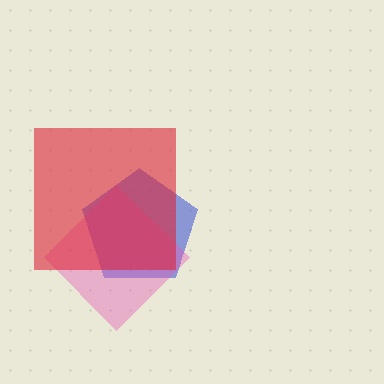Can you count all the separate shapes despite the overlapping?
Yes, there are 3 separate shapes.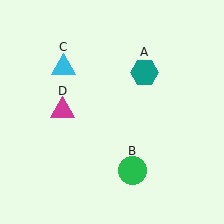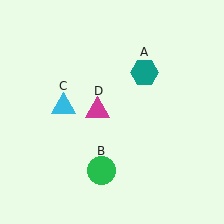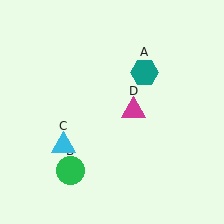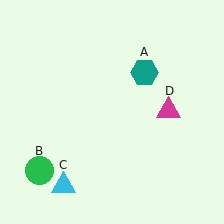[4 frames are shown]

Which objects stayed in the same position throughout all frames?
Teal hexagon (object A) remained stationary.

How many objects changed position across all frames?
3 objects changed position: green circle (object B), cyan triangle (object C), magenta triangle (object D).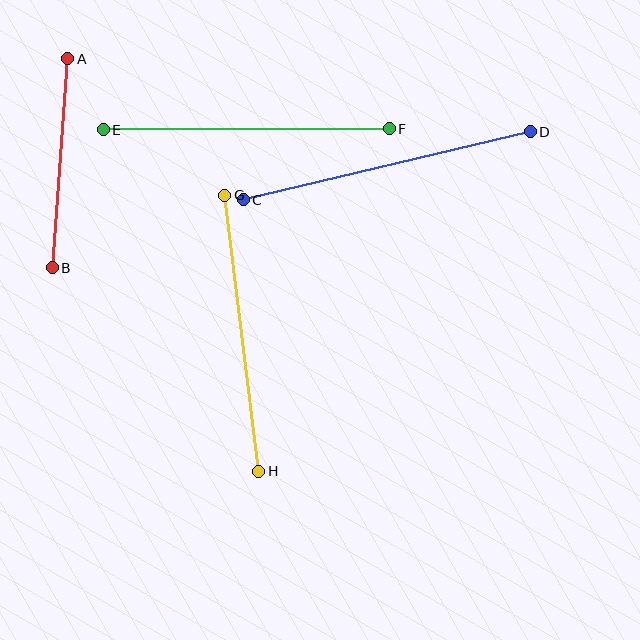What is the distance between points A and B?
The distance is approximately 210 pixels.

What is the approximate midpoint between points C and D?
The midpoint is at approximately (387, 166) pixels.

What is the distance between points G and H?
The distance is approximately 278 pixels.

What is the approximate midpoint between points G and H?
The midpoint is at approximately (242, 333) pixels.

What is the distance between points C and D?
The distance is approximately 295 pixels.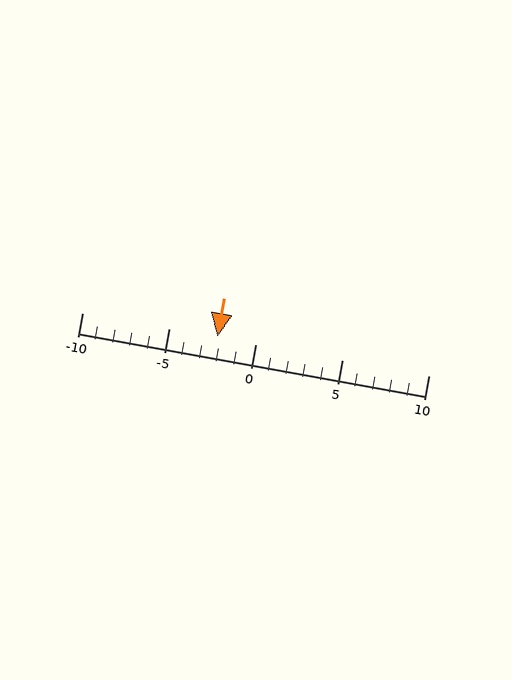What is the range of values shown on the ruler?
The ruler shows values from -10 to 10.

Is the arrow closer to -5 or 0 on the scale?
The arrow is closer to 0.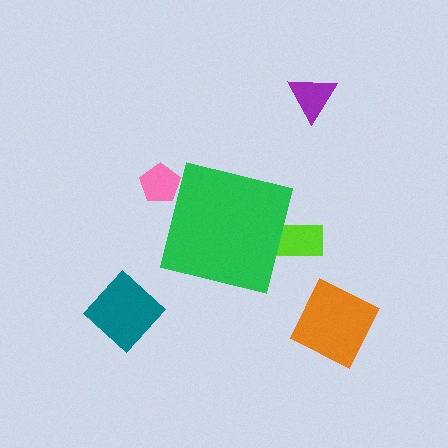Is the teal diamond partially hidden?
No, the teal diamond is fully visible.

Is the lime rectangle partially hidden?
Yes, the lime rectangle is partially hidden behind the green square.